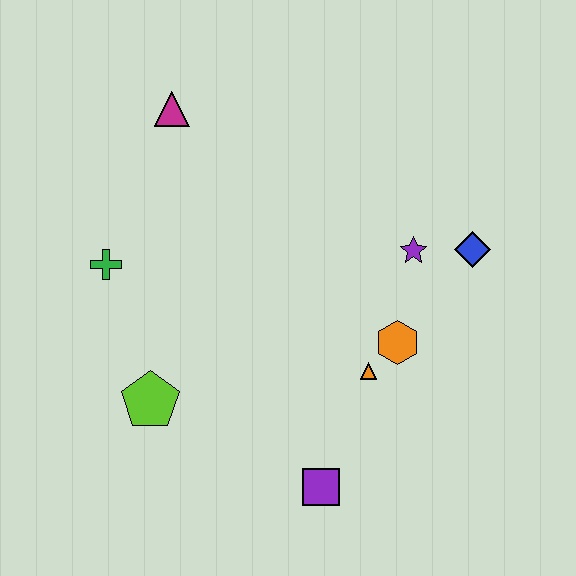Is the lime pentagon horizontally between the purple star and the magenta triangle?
No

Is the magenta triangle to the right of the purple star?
No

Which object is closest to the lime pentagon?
The green cross is closest to the lime pentagon.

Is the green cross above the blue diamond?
No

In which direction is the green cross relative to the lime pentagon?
The green cross is above the lime pentagon.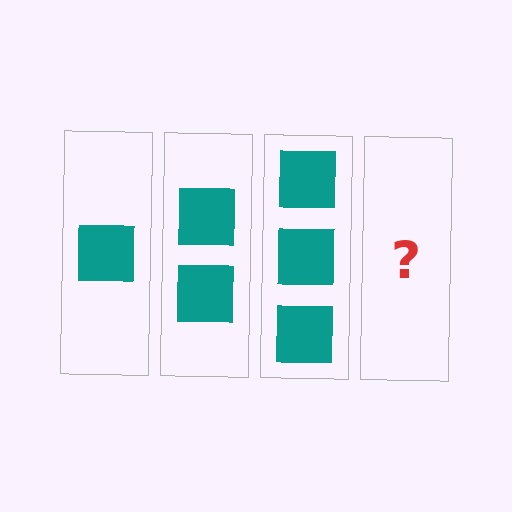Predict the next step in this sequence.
The next step is 4 squares.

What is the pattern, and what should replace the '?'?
The pattern is that each step adds one more square. The '?' should be 4 squares.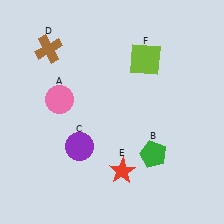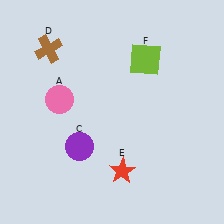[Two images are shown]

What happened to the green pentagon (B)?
The green pentagon (B) was removed in Image 2. It was in the bottom-right area of Image 1.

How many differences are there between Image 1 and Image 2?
There is 1 difference between the two images.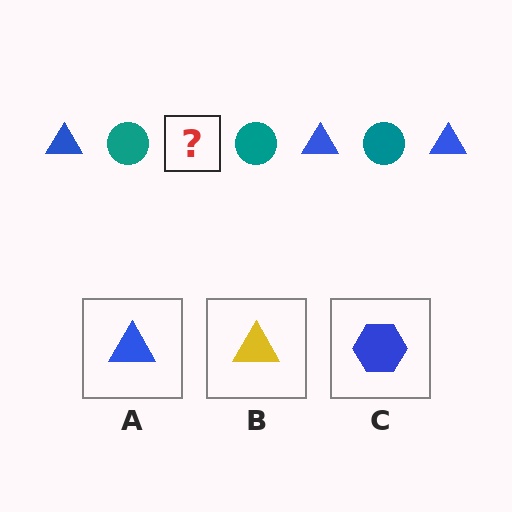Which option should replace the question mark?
Option A.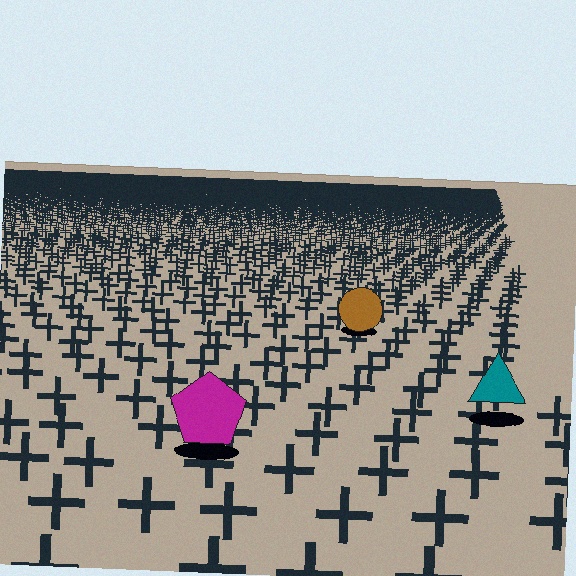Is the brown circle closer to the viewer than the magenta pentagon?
No. The magenta pentagon is closer — you can tell from the texture gradient: the ground texture is coarser near it.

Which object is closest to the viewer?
The magenta pentagon is closest. The texture marks near it are larger and more spread out.